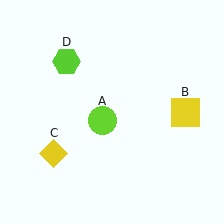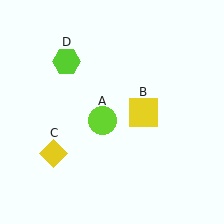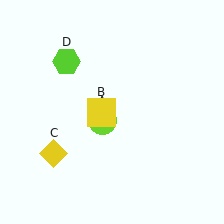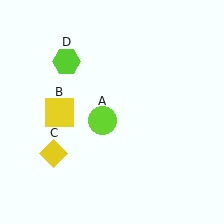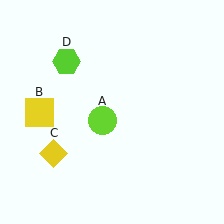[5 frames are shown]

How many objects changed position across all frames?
1 object changed position: yellow square (object B).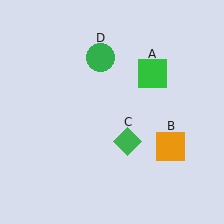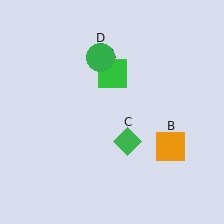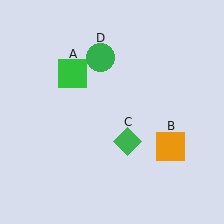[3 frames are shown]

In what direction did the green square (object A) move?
The green square (object A) moved left.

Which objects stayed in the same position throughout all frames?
Orange square (object B) and green diamond (object C) and green circle (object D) remained stationary.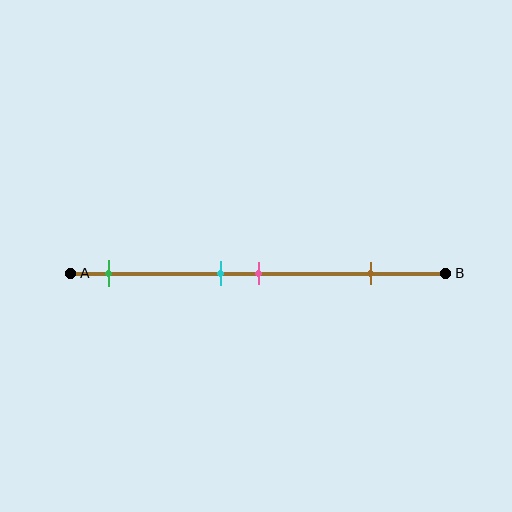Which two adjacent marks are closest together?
The cyan and pink marks are the closest adjacent pair.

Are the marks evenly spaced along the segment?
No, the marks are not evenly spaced.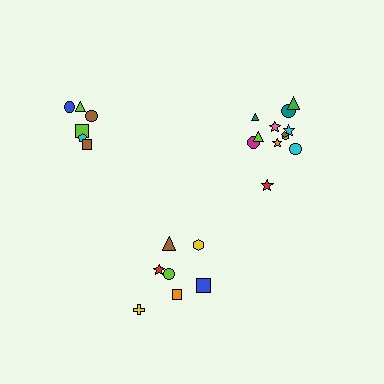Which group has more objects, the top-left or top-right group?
The top-right group.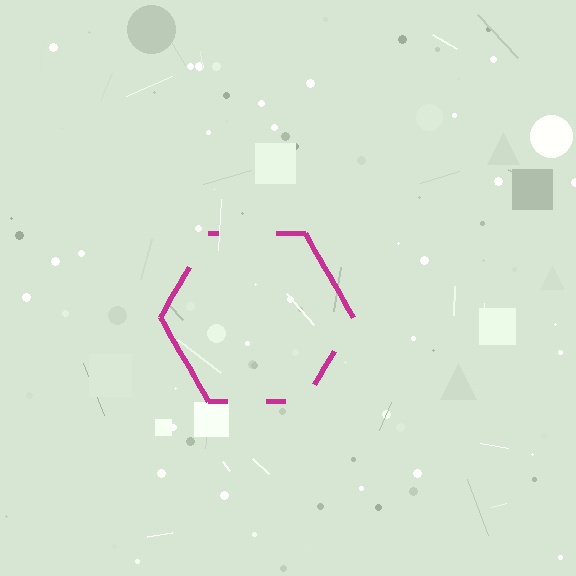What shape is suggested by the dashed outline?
The dashed outline suggests a hexagon.